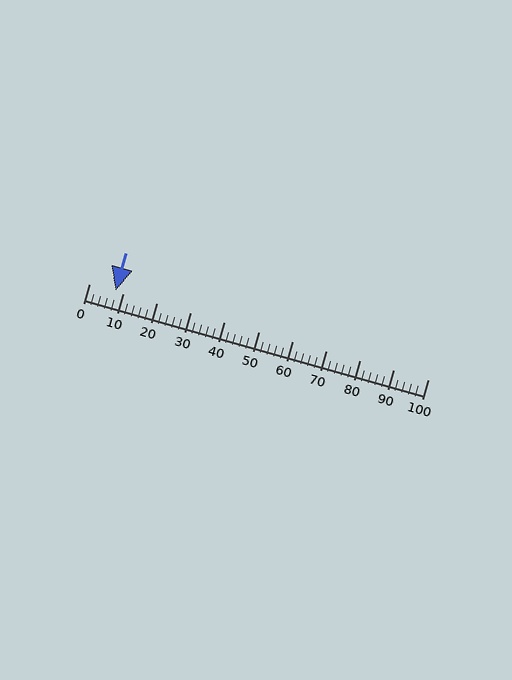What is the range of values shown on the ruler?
The ruler shows values from 0 to 100.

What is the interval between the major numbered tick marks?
The major tick marks are spaced 10 units apart.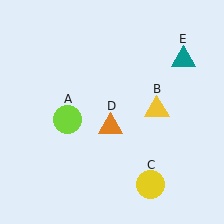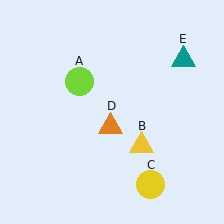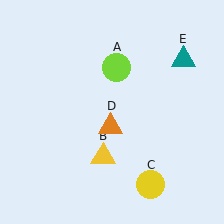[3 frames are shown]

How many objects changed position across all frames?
2 objects changed position: lime circle (object A), yellow triangle (object B).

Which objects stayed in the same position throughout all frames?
Yellow circle (object C) and orange triangle (object D) and teal triangle (object E) remained stationary.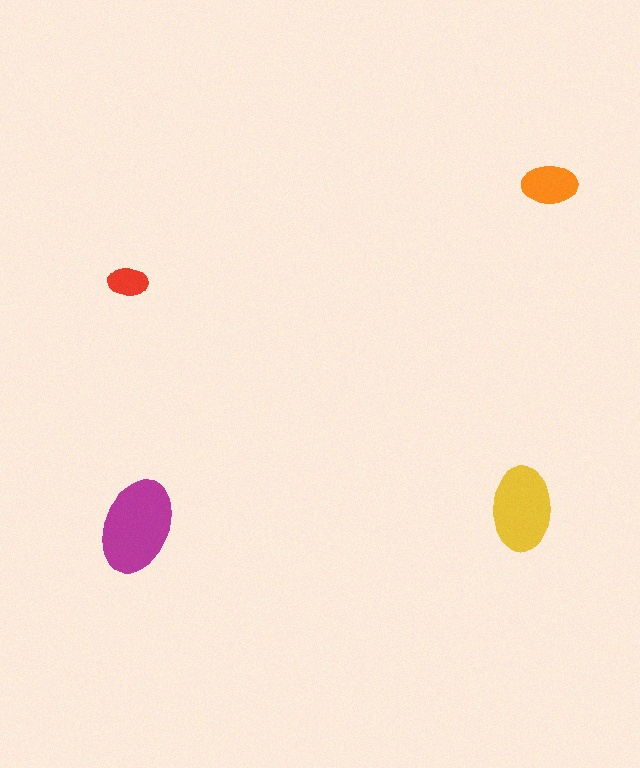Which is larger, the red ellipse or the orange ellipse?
The orange one.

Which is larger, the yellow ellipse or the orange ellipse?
The yellow one.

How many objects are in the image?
There are 4 objects in the image.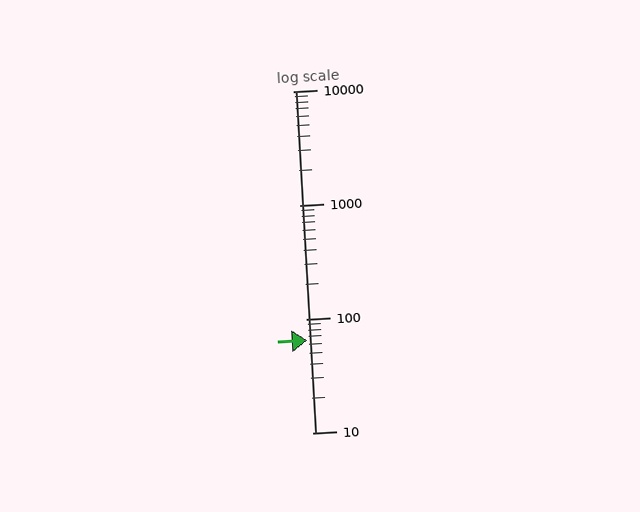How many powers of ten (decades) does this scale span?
The scale spans 3 decades, from 10 to 10000.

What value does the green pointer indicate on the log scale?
The pointer indicates approximately 65.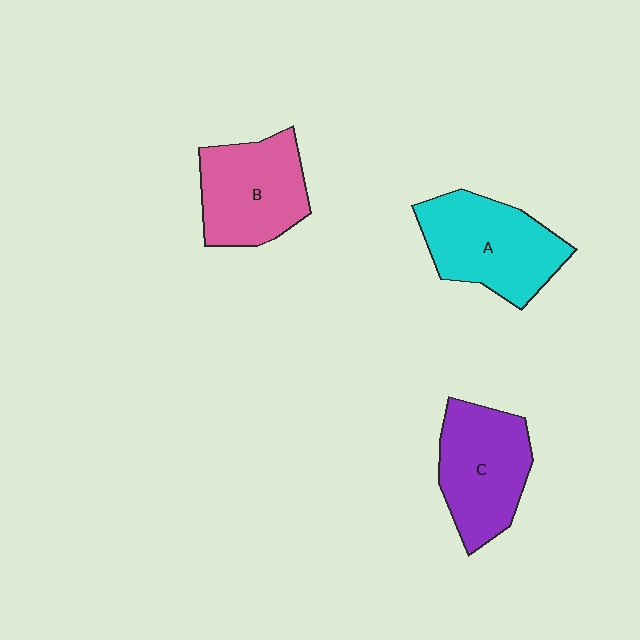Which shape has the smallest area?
Shape B (pink).